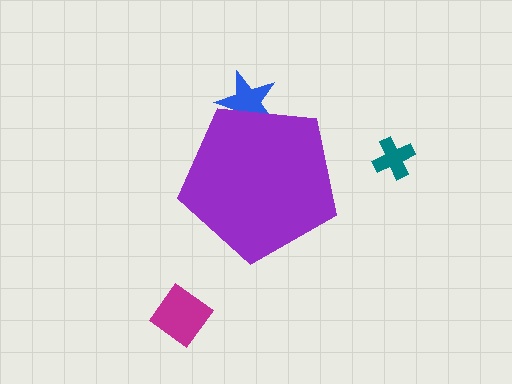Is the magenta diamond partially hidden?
No, the magenta diamond is fully visible.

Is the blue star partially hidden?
Yes, the blue star is partially hidden behind the purple pentagon.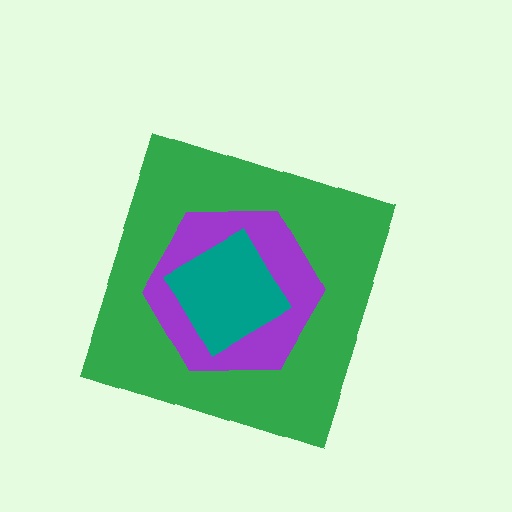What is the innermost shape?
The teal diamond.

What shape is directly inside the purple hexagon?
The teal diamond.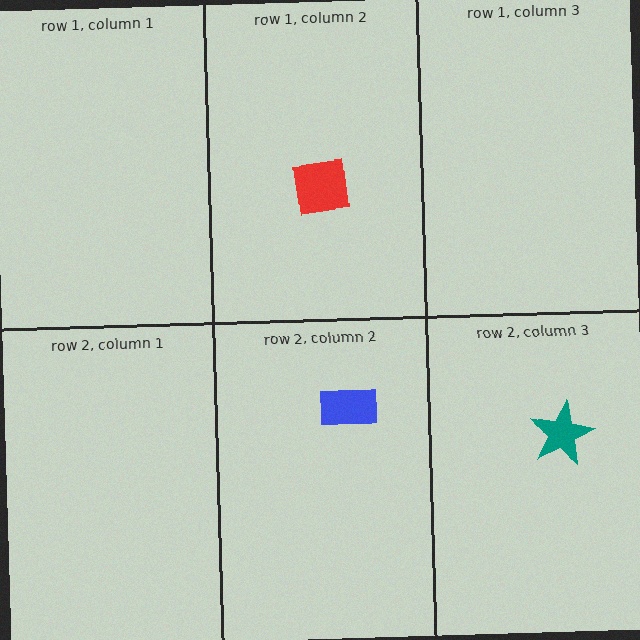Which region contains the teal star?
The row 2, column 3 region.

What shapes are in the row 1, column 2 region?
The red square.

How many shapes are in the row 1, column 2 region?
1.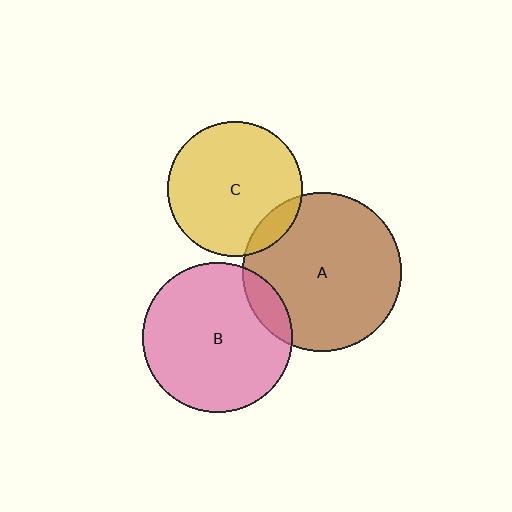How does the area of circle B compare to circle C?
Approximately 1.2 times.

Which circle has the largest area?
Circle A (brown).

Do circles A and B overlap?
Yes.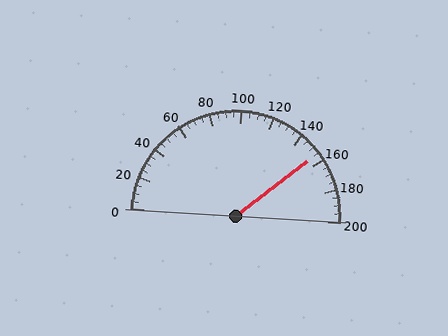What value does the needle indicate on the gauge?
The needle indicates approximately 155.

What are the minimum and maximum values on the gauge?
The gauge ranges from 0 to 200.